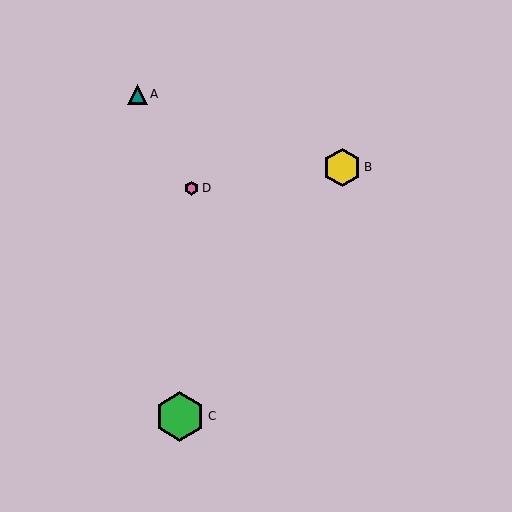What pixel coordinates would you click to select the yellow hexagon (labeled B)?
Click at (342, 167) to select the yellow hexagon B.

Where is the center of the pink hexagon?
The center of the pink hexagon is at (192, 188).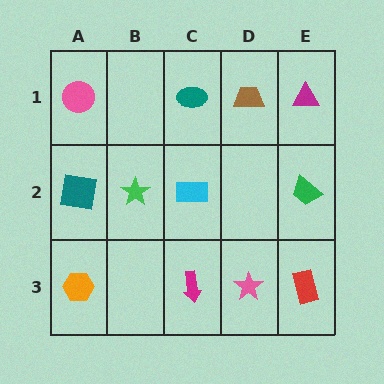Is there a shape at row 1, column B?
No, that cell is empty.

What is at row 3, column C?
A magenta arrow.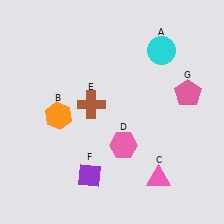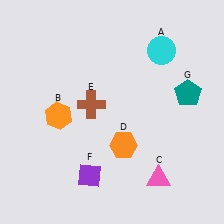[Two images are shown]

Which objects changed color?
D changed from pink to orange. G changed from pink to teal.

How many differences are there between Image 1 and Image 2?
There are 2 differences between the two images.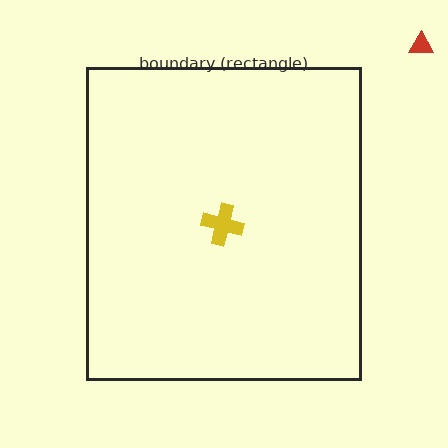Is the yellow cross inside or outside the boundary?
Inside.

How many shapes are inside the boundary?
1 inside, 1 outside.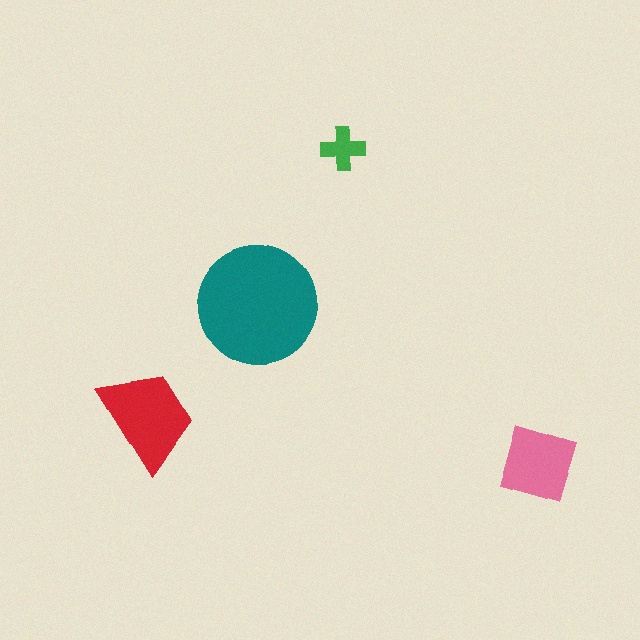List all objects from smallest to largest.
The green cross, the pink square, the red trapezoid, the teal circle.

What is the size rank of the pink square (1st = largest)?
3rd.